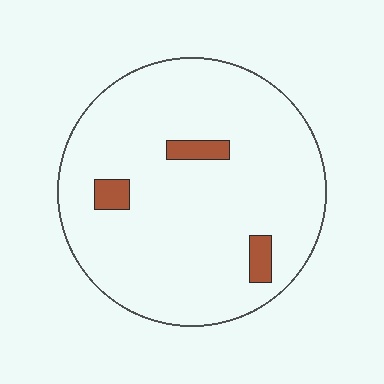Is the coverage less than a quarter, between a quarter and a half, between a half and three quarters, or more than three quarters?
Less than a quarter.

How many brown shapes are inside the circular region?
3.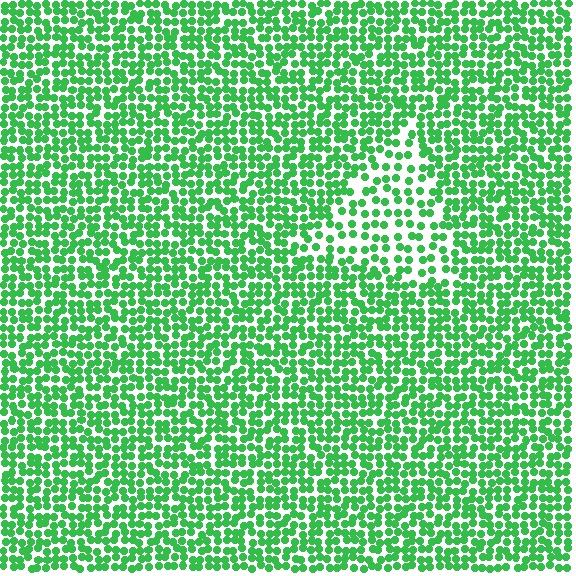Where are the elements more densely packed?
The elements are more densely packed outside the triangle boundary.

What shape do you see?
I see a triangle.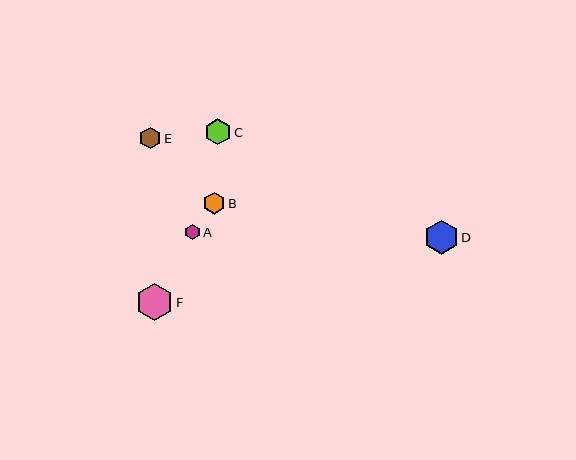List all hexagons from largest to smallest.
From largest to smallest: F, D, C, B, E, A.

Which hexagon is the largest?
Hexagon F is the largest with a size of approximately 38 pixels.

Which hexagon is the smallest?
Hexagon A is the smallest with a size of approximately 15 pixels.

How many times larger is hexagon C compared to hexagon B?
Hexagon C is approximately 1.2 times the size of hexagon B.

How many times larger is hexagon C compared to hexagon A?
Hexagon C is approximately 1.7 times the size of hexagon A.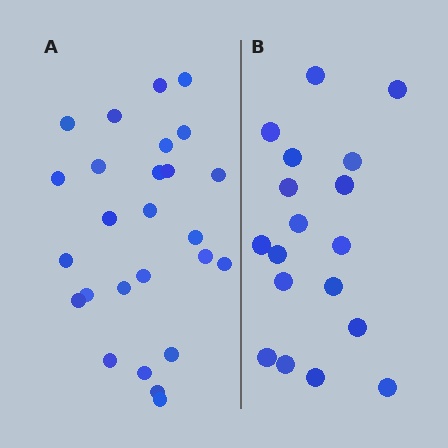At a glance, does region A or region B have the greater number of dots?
Region A (the left region) has more dots.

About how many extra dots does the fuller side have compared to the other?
Region A has roughly 8 or so more dots than region B.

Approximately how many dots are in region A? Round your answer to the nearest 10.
About 30 dots. (The exact count is 26, which rounds to 30.)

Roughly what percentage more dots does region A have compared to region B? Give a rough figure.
About 45% more.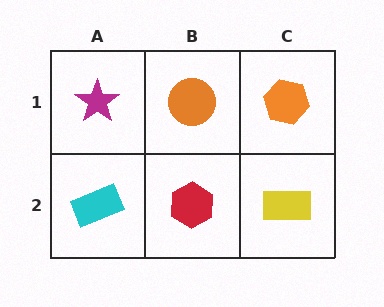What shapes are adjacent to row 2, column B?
An orange circle (row 1, column B), a cyan rectangle (row 2, column A), a yellow rectangle (row 2, column C).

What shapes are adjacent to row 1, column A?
A cyan rectangle (row 2, column A), an orange circle (row 1, column B).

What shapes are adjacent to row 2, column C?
An orange hexagon (row 1, column C), a red hexagon (row 2, column B).